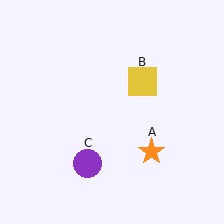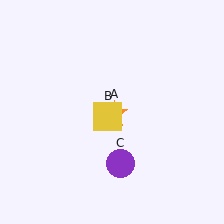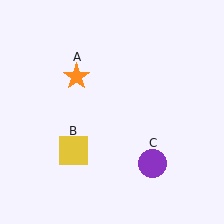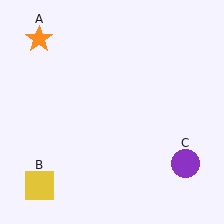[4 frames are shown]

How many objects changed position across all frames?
3 objects changed position: orange star (object A), yellow square (object B), purple circle (object C).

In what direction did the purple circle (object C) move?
The purple circle (object C) moved right.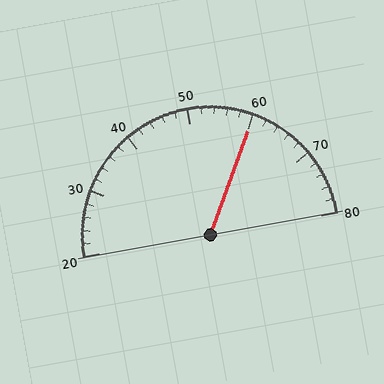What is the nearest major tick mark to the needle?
The nearest major tick mark is 60.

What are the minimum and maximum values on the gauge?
The gauge ranges from 20 to 80.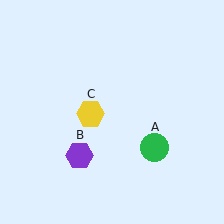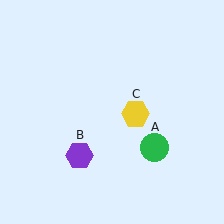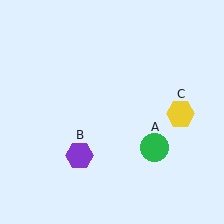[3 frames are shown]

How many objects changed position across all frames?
1 object changed position: yellow hexagon (object C).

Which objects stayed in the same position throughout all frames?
Green circle (object A) and purple hexagon (object B) remained stationary.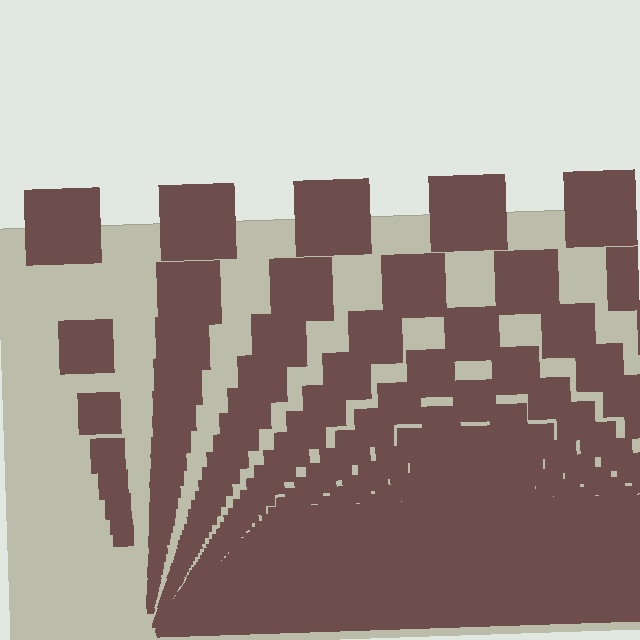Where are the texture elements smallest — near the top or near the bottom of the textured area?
Near the bottom.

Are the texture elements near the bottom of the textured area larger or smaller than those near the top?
Smaller. The gradient is inverted — elements near the bottom are smaller and denser.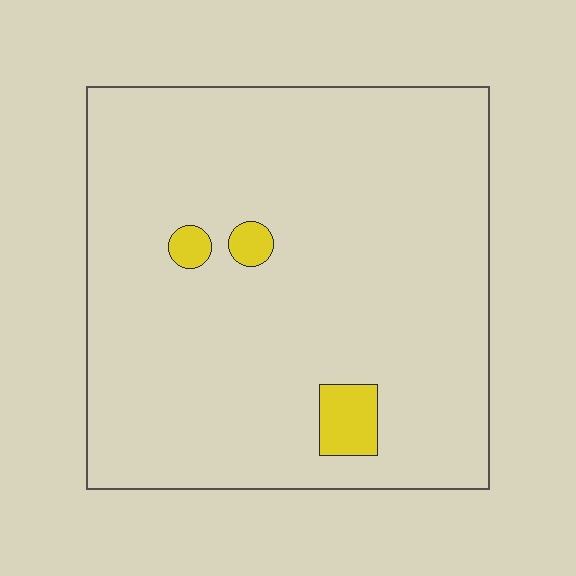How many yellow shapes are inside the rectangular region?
3.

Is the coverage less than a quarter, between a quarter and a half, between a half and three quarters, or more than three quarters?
Less than a quarter.